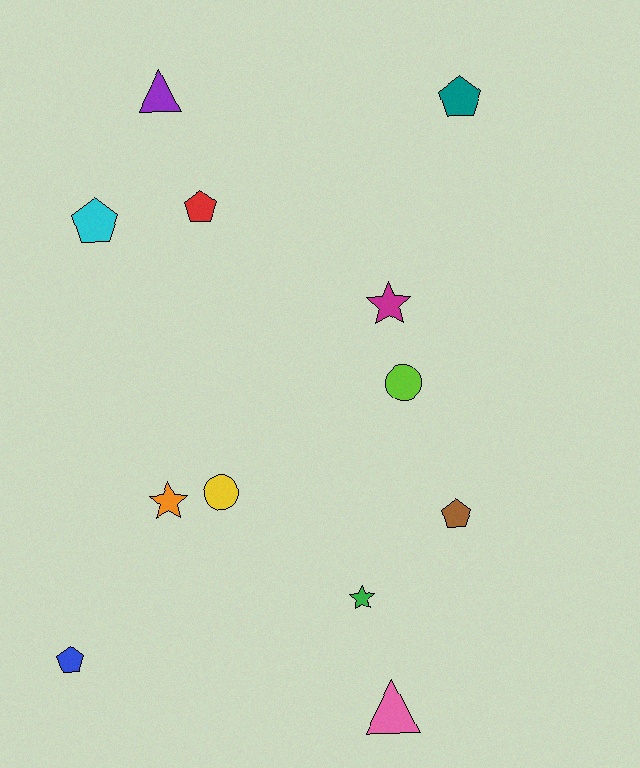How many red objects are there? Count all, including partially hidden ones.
There is 1 red object.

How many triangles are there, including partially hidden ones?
There are 2 triangles.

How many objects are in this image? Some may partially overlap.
There are 12 objects.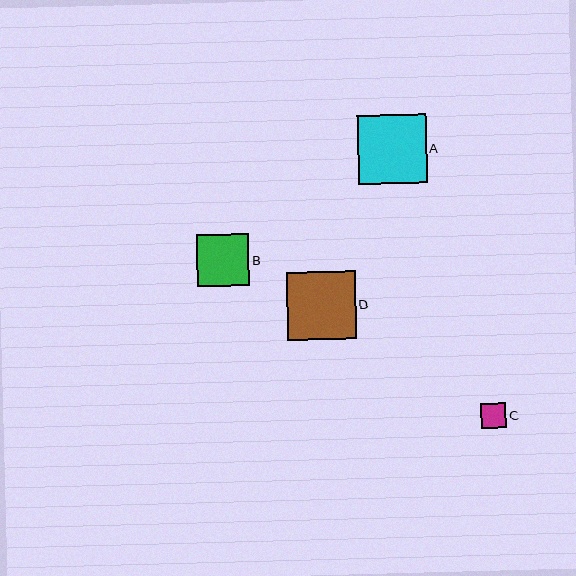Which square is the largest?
Square A is the largest with a size of approximately 69 pixels.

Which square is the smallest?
Square C is the smallest with a size of approximately 25 pixels.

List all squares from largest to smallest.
From largest to smallest: A, D, B, C.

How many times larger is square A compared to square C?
Square A is approximately 2.8 times the size of square C.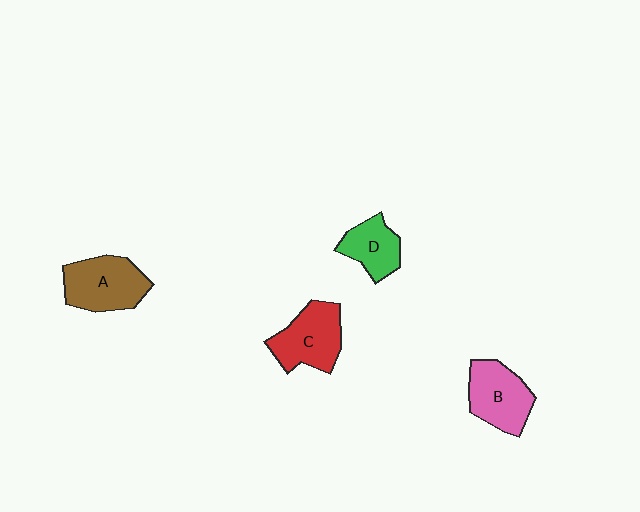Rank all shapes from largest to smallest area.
From largest to smallest: A (brown), C (red), B (pink), D (green).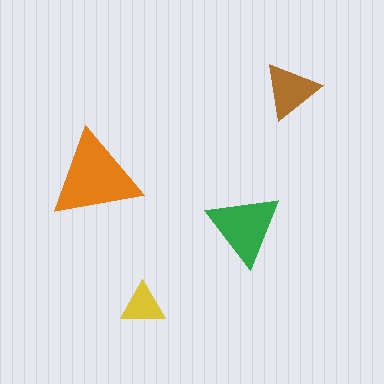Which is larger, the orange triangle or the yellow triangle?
The orange one.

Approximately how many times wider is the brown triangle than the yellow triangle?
About 1.5 times wider.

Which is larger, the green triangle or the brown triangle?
The green one.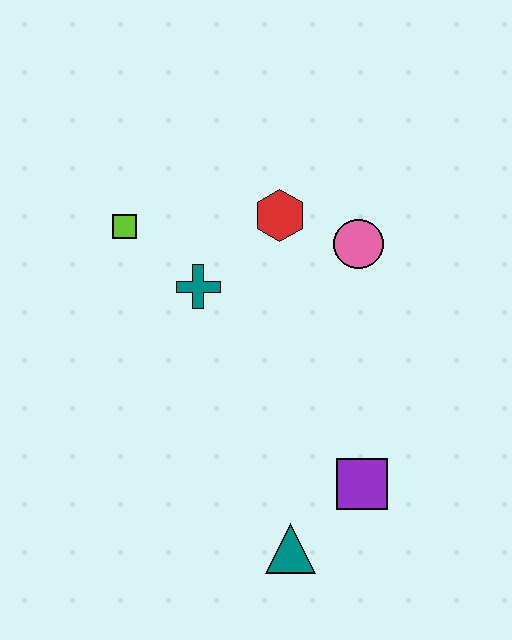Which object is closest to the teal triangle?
The purple square is closest to the teal triangle.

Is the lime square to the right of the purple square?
No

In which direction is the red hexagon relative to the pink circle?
The red hexagon is to the left of the pink circle.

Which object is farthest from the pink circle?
The teal triangle is farthest from the pink circle.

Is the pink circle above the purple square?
Yes